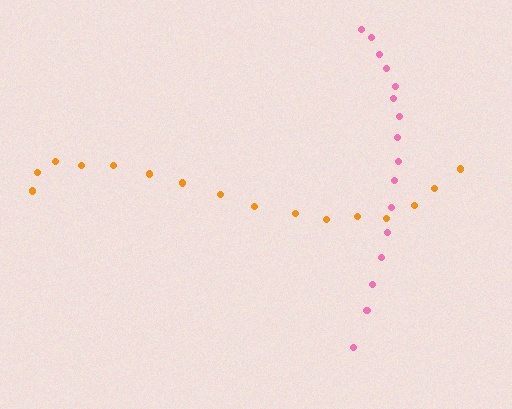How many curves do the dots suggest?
There are 2 distinct paths.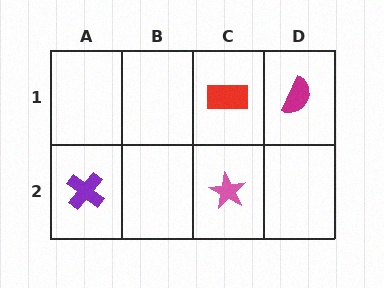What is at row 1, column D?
A magenta semicircle.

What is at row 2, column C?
A pink star.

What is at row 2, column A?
A purple cross.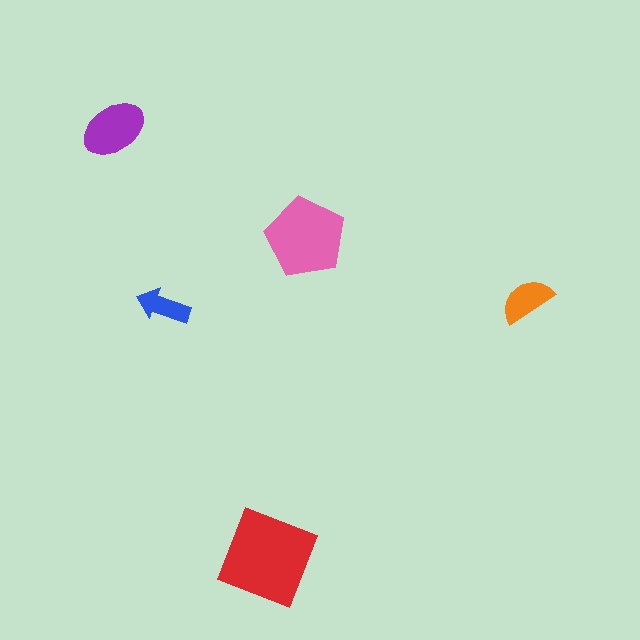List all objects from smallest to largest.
The blue arrow, the orange semicircle, the purple ellipse, the pink pentagon, the red diamond.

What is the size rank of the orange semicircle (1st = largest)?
4th.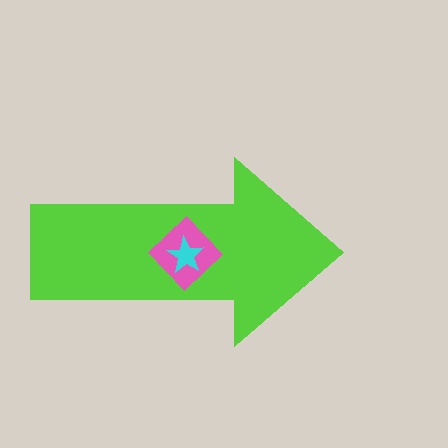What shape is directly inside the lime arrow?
The pink diamond.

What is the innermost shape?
The cyan star.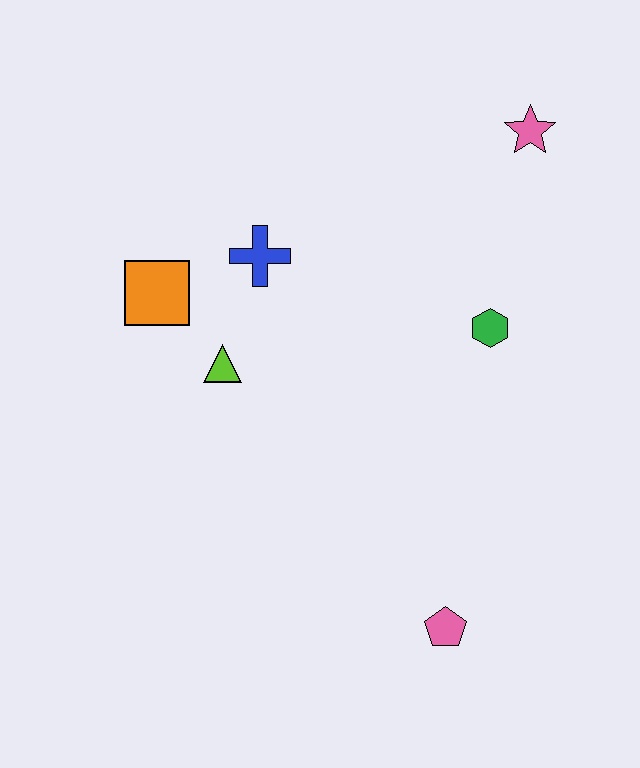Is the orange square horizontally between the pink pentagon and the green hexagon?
No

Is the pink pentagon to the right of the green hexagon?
No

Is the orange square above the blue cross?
No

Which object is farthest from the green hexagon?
The orange square is farthest from the green hexagon.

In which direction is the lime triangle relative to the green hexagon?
The lime triangle is to the left of the green hexagon.